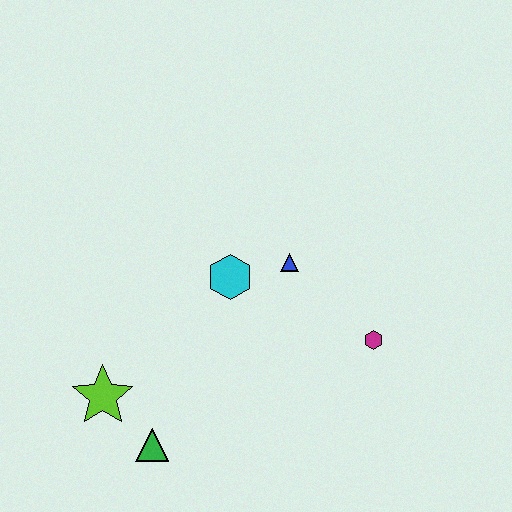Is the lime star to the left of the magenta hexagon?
Yes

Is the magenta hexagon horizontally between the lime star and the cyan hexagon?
No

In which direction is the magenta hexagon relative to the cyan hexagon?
The magenta hexagon is to the right of the cyan hexagon.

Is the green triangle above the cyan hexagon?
No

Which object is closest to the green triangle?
The lime star is closest to the green triangle.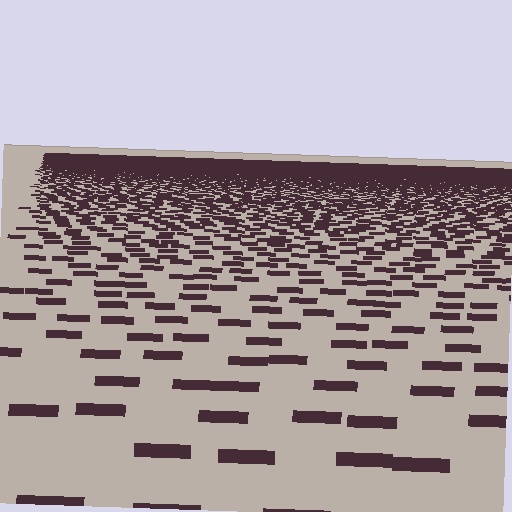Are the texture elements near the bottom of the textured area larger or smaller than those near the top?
Larger. Near the bottom, elements are closer to the viewer and appear at a bigger on-screen size.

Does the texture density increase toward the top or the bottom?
Density increases toward the top.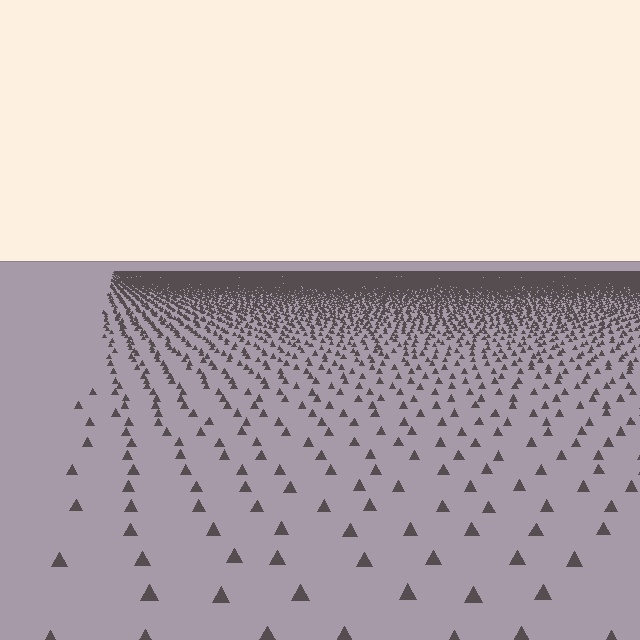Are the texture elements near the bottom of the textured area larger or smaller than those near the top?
Larger. Near the bottom, elements are closer to the viewer and appear at a bigger on-screen size.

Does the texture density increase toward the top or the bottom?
Density increases toward the top.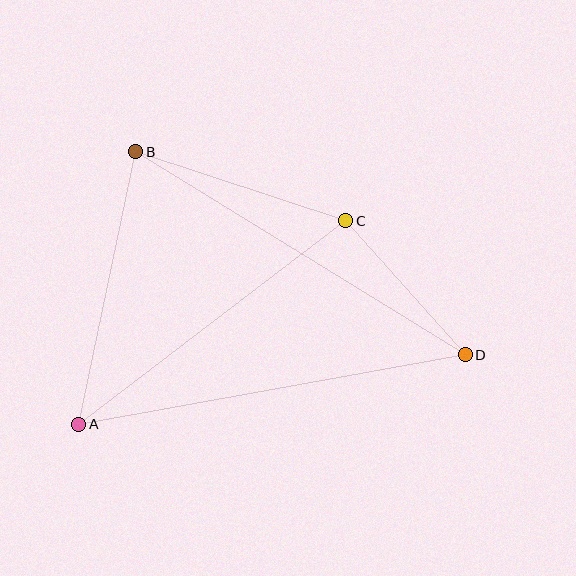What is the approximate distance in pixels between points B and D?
The distance between B and D is approximately 387 pixels.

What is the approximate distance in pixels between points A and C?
The distance between A and C is approximately 336 pixels.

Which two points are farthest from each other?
Points A and D are farthest from each other.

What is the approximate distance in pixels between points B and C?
The distance between B and C is approximately 221 pixels.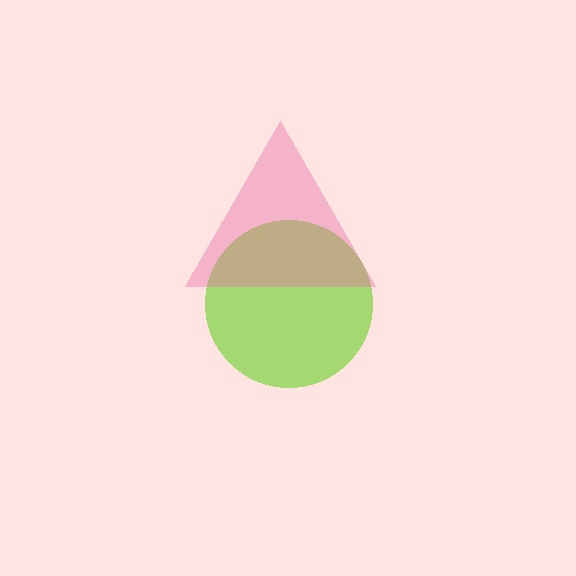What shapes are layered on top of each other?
The layered shapes are: a lime circle, a pink triangle.